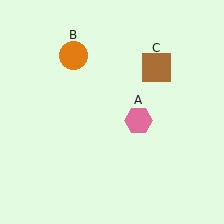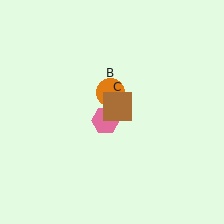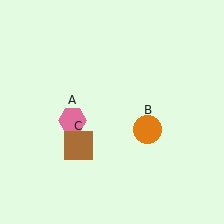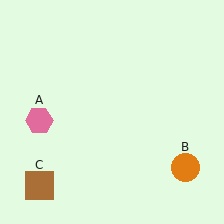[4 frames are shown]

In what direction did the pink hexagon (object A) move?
The pink hexagon (object A) moved left.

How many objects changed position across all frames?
3 objects changed position: pink hexagon (object A), orange circle (object B), brown square (object C).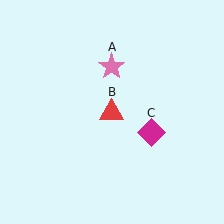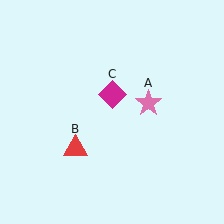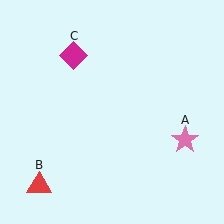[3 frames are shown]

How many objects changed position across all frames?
3 objects changed position: pink star (object A), red triangle (object B), magenta diamond (object C).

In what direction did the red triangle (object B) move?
The red triangle (object B) moved down and to the left.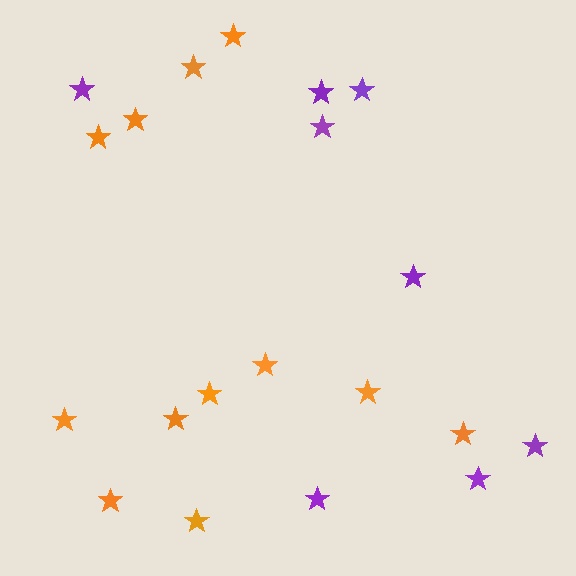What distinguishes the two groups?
There are 2 groups: one group of purple stars (8) and one group of orange stars (12).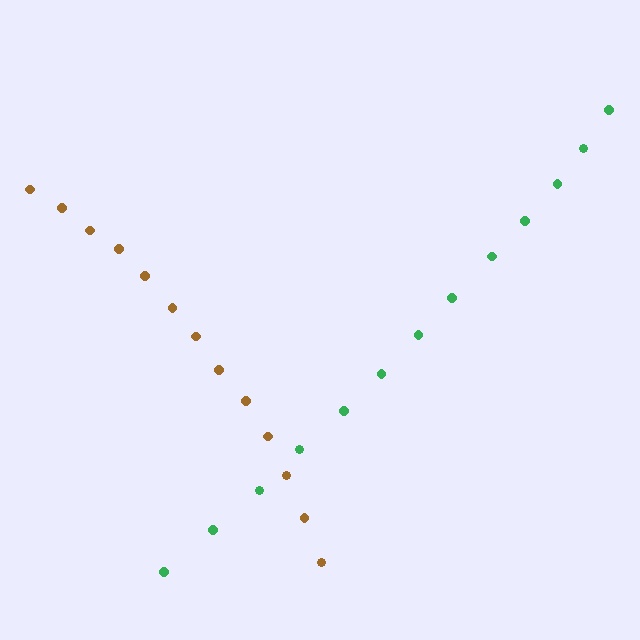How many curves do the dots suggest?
There are 2 distinct paths.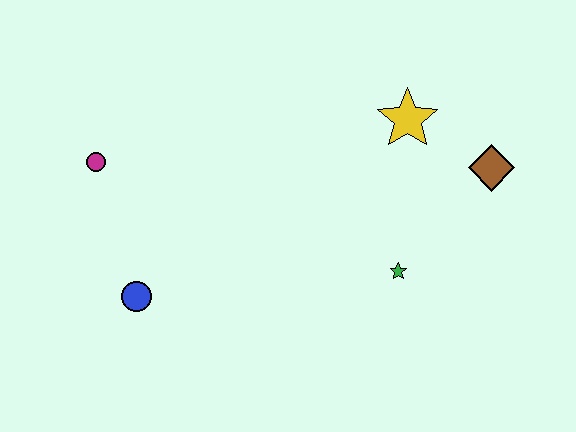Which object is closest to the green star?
The brown diamond is closest to the green star.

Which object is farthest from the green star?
The magenta circle is farthest from the green star.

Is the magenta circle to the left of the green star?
Yes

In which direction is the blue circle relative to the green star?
The blue circle is to the left of the green star.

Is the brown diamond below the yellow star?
Yes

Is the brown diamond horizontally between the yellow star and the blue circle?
No